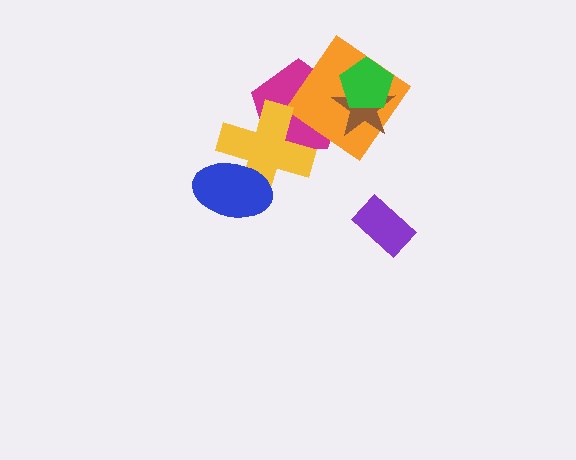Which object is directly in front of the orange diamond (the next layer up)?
The brown star is directly in front of the orange diamond.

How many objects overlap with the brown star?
3 objects overlap with the brown star.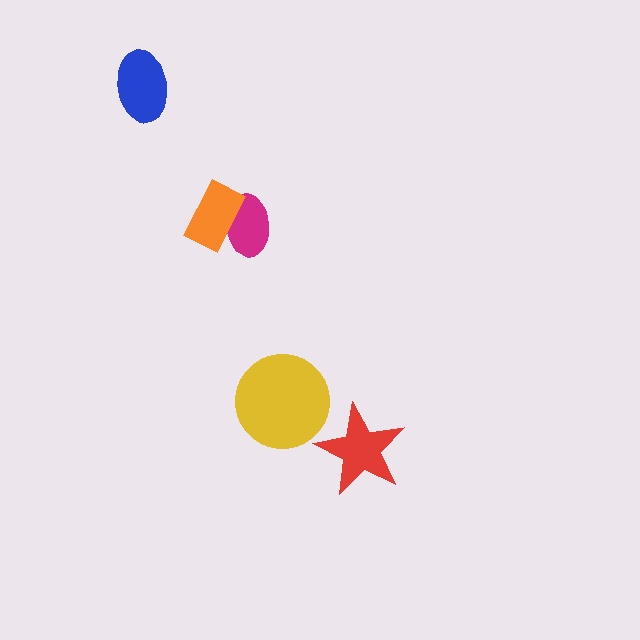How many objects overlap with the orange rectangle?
1 object overlaps with the orange rectangle.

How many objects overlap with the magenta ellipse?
1 object overlaps with the magenta ellipse.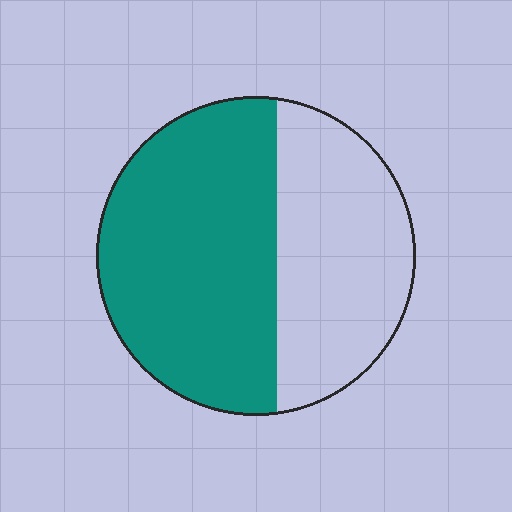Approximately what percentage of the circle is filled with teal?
Approximately 60%.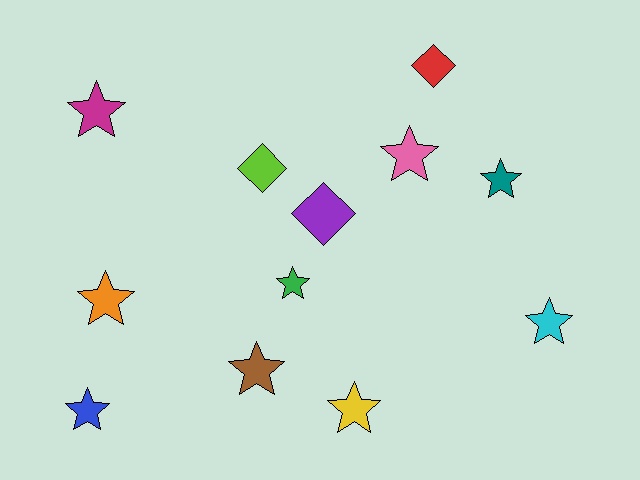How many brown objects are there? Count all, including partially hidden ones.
There is 1 brown object.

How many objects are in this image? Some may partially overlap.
There are 12 objects.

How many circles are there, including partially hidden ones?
There are no circles.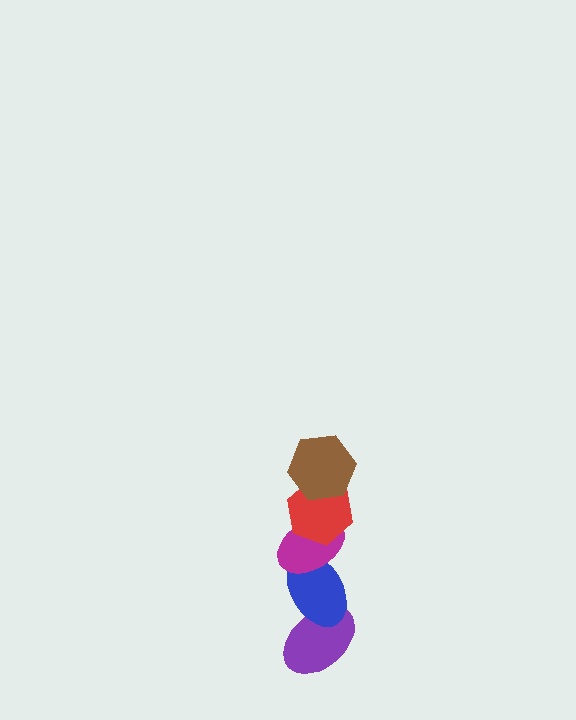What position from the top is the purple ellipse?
The purple ellipse is 5th from the top.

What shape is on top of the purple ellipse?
The blue ellipse is on top of the purple ellipse.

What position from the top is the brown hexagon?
The brown hexagon is 1st from the top.